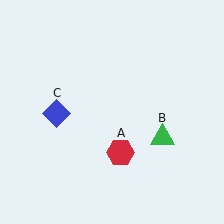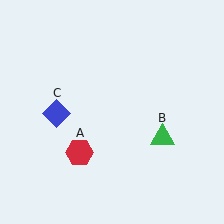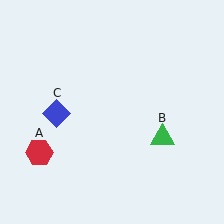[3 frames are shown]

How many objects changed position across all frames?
1 object changed position: red hexagon (object A).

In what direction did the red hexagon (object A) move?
The red hexagon (object A) moved left.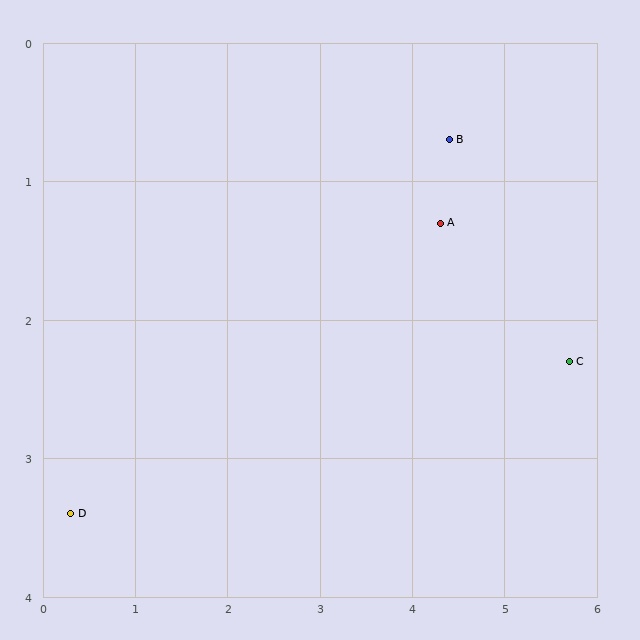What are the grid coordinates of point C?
Point C is at approximately (5.7, 2.3).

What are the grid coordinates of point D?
Point D is at approximately (0.3, 3.4).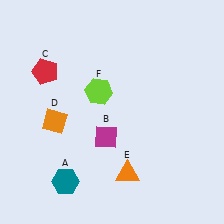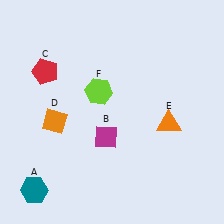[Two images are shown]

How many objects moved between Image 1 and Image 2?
2 objects moved between the two images.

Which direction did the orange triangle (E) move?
The orange triangle (E) moved up.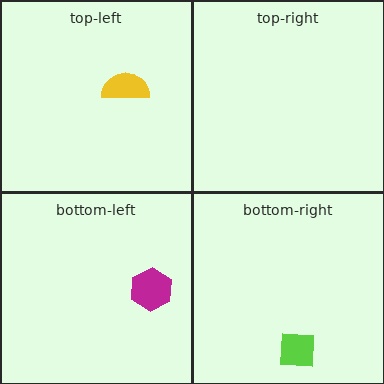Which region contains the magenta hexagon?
The bottom-left region.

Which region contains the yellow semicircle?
The top-left region.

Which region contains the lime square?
The bottom-right region.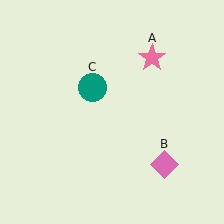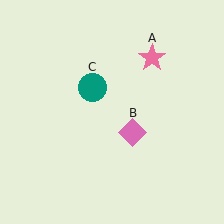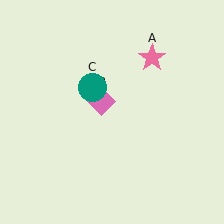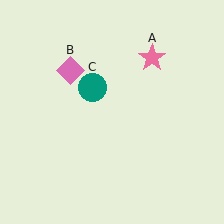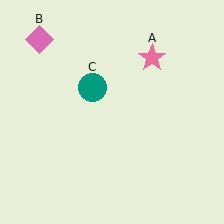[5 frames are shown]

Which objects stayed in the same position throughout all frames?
Pink star (object A) and teal circle (object C) remained stationary.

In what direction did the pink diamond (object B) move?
The pink diamond (object B) moved up and to the left.